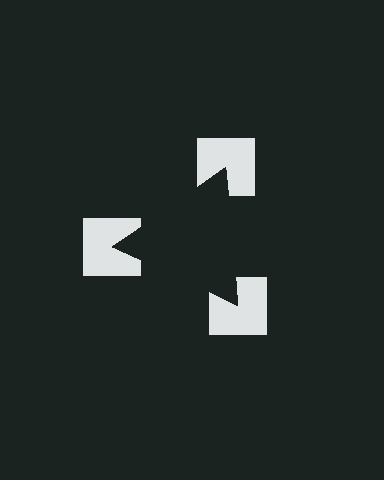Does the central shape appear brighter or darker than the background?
It typically appears slightly darker than the background, even though no actual brightness change is drawn.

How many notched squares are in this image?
There are 3 — one at each vertex of the illusory triangle.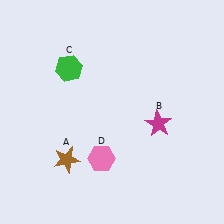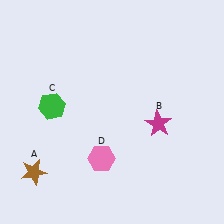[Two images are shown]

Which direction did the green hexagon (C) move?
The green hexagon (C) moved down.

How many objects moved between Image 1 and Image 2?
2 objects moved between the two images.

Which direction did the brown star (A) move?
The brown star (A) moved left.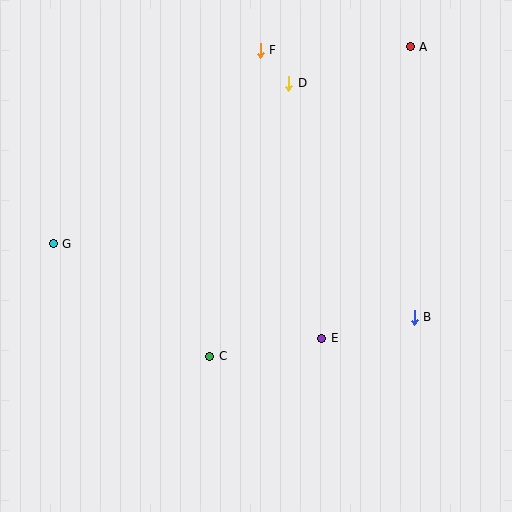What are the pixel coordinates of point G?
Point G is at (53, 244).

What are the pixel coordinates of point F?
Point F is at (260, 50).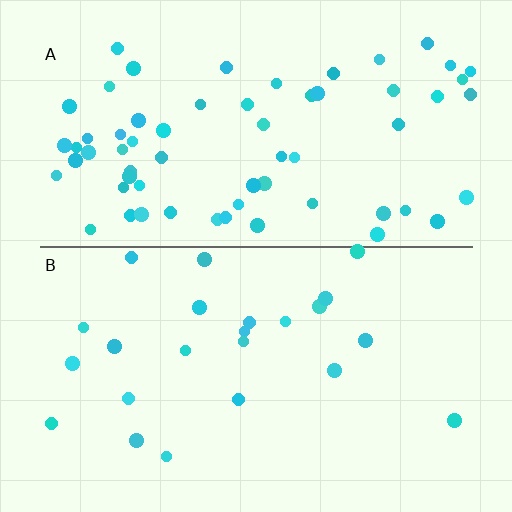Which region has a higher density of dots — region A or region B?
A (the top).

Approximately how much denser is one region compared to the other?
Approximately 2.7× — region A over region B.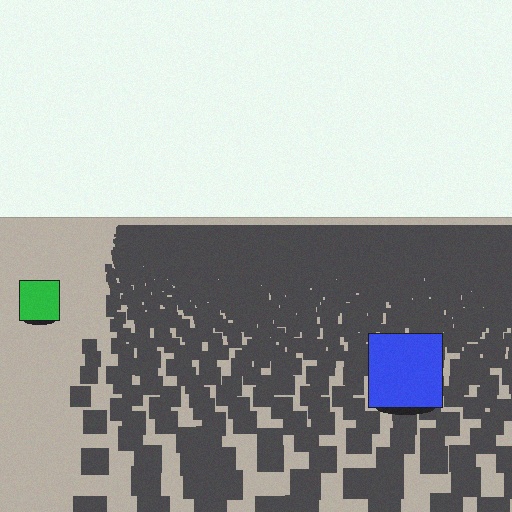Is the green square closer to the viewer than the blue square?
No. The blue square is closer — you can tell from the texture gradient: the ground texture is coarser near it.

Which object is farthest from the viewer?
The green square is farthest from the viewer. It appears smaller and the ground texture around it is denser.